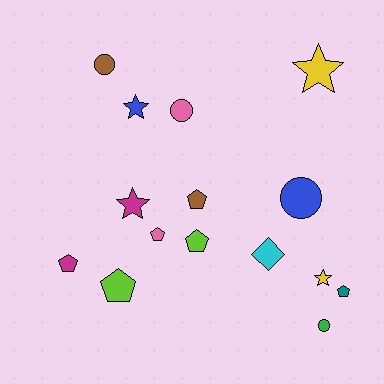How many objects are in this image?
There are 15 objects.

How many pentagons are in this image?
There are 6 pentagons.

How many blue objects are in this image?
There are 2 blue objects.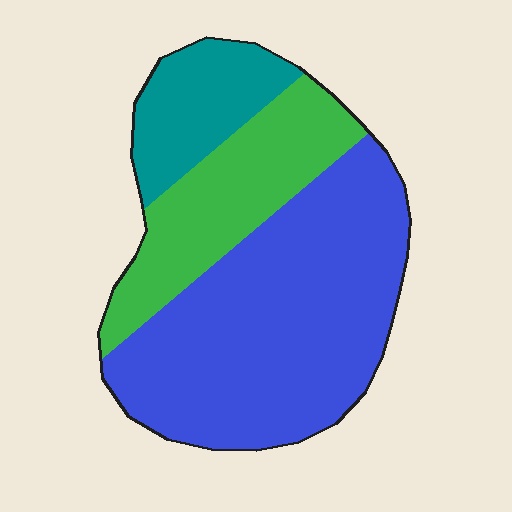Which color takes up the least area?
Teal, at roughly 15%.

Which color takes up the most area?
Blue, at roughly 60%.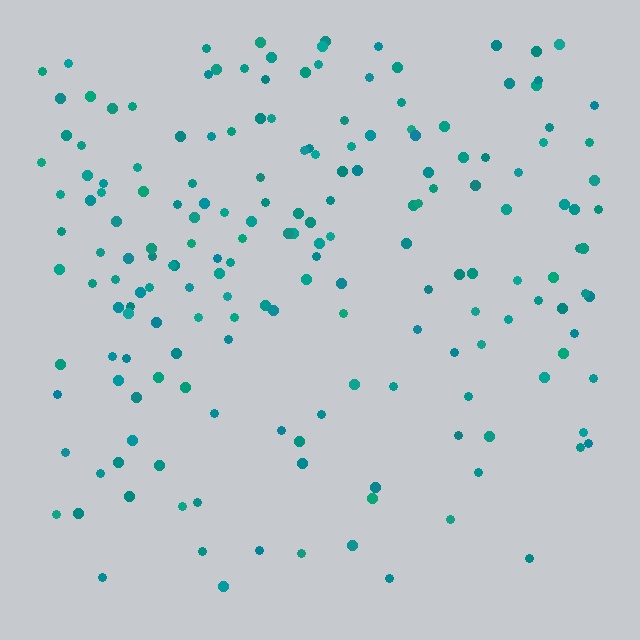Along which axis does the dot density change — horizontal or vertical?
Vertical.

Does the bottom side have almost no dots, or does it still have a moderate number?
Still a moderate number, just noticeably fewer than the top.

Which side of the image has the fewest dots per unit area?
The bottom.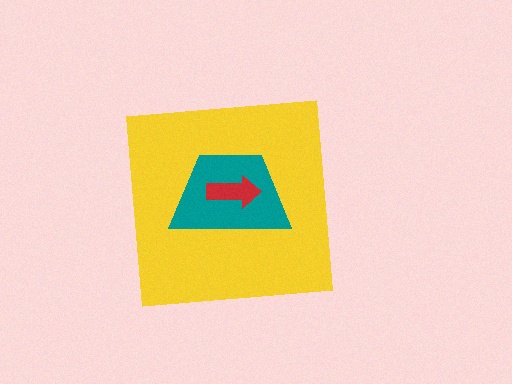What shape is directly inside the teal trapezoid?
The red arrow.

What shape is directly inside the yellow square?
The teal trapezoid.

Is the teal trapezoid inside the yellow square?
Yes.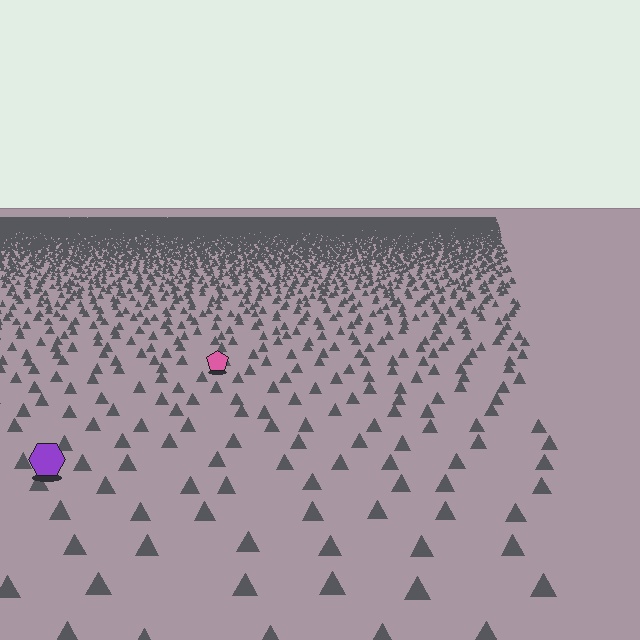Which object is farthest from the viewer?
The pink pentagon is farthest from the viewer. It appears smaller and the ground texture around it is denser.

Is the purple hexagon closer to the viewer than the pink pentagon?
Yes. The purple hexagon is closer — you can tell from the texture gradient: the ground texture is coarser near it.